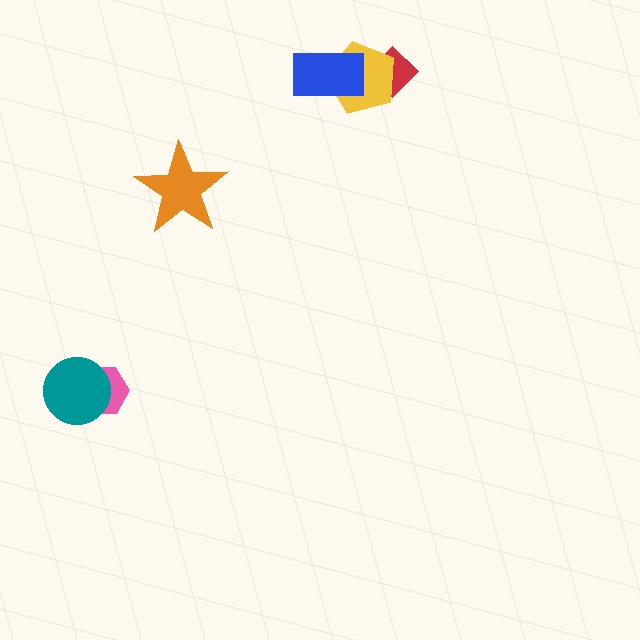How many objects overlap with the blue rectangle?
1 object overlaps with the blue rectangle.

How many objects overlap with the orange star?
0 objects overlap with the orange star.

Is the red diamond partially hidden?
Yes, it is partially covered by another shape.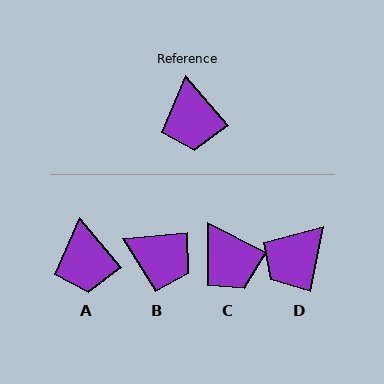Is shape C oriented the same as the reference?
No, it is off by about 23 degrees.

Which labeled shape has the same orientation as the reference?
A.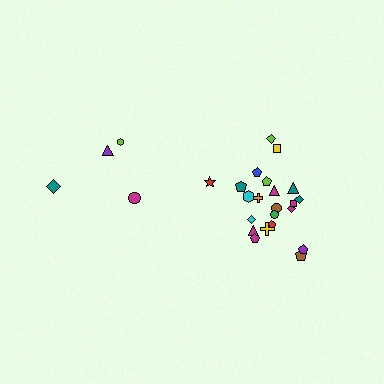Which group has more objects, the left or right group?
The right group.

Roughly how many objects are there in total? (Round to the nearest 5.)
Roughly 25 objects in total.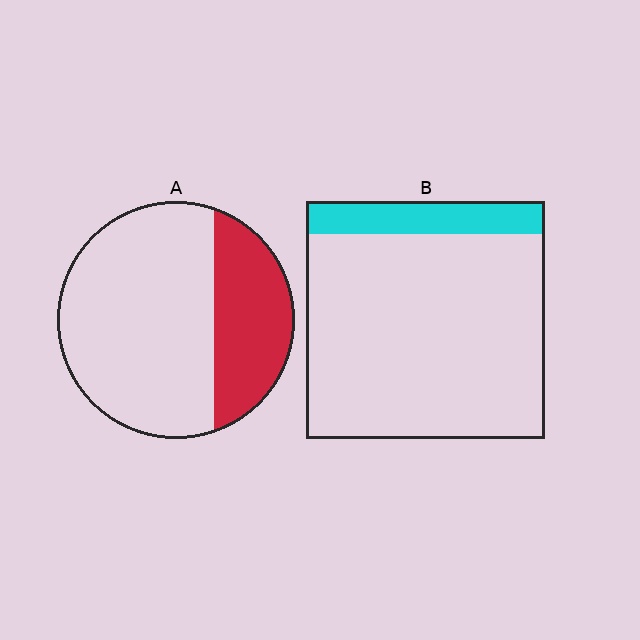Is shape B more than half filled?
No.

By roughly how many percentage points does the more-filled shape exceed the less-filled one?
By roughly 15 percentage points (A over B).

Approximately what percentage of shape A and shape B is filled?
A is approximately 30% and B is approximately 15%.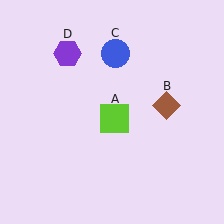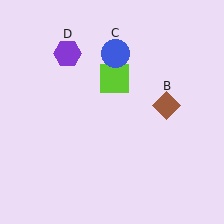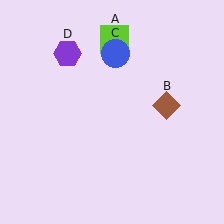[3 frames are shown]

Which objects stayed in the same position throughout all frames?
Brown diamond (object B) and blue circle (object C) and purple hexagon (object D) remained stationary.